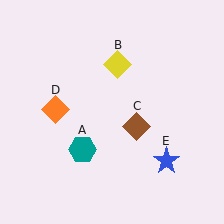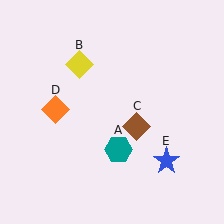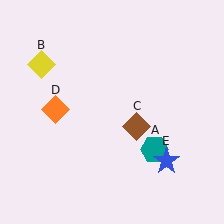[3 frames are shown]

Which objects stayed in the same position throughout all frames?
Brown diamond (object C) and orange diamond (object D) and blue star (object E) remained stationary.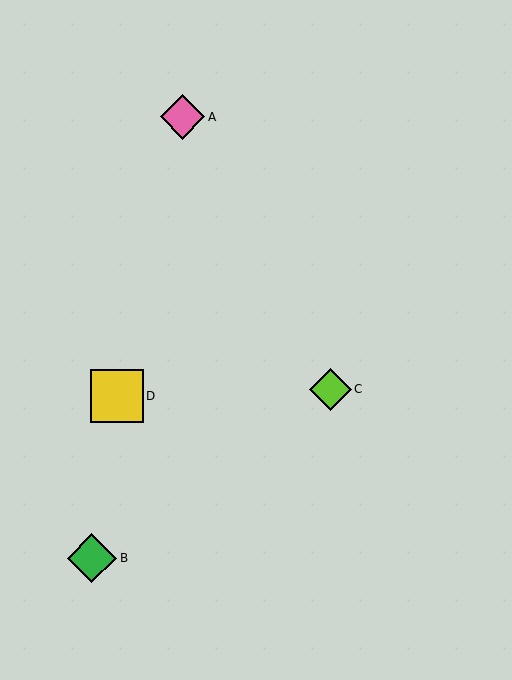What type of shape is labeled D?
Shape D is a yellow square.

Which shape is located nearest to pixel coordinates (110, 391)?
The yellow square (labeled D) at (117, 396) is nearest to that location.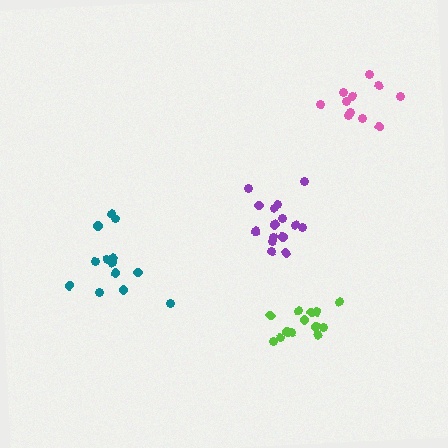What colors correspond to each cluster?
The clusters are colored: purple, pink, teal, lime.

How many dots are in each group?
Group 1: 17 dots, Group 2: 11 dots, Group 3: 13 dots, Group 4: 13 dots (54 total).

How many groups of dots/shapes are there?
There are 4 groups.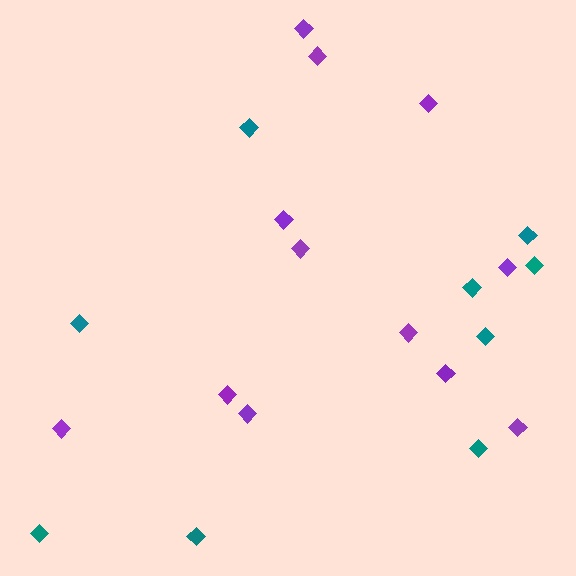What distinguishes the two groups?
There are 2 groups: one group of purple diamonds (12) and one group of teal diamonds (9).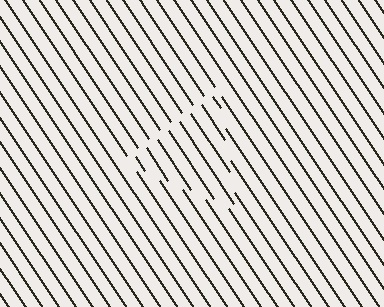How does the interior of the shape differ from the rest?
The interior of the shape contains the same grating, shifted by half a period — the contour is defined by the phase discontinuity where line-ends from the inner and outer gratings abut.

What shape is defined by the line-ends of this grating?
An illusory triangle. The interior of the shape contains the same grating, shifted by half a period — the contour is defined by the phase discontinuity where line-ends from the inner and outer gratings abut.